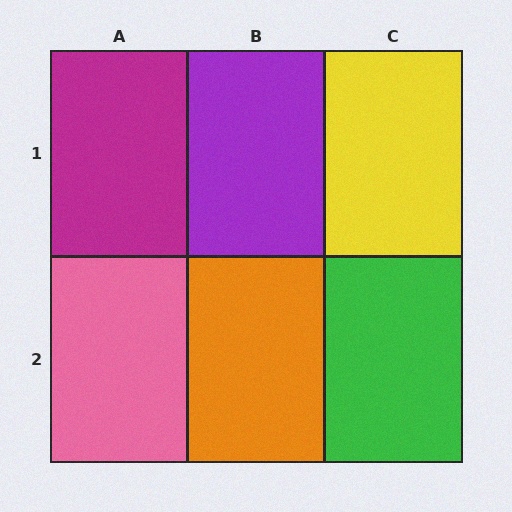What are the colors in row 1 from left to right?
Magenta, purple, yellow.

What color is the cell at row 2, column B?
Orange.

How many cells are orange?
1 cell is orange.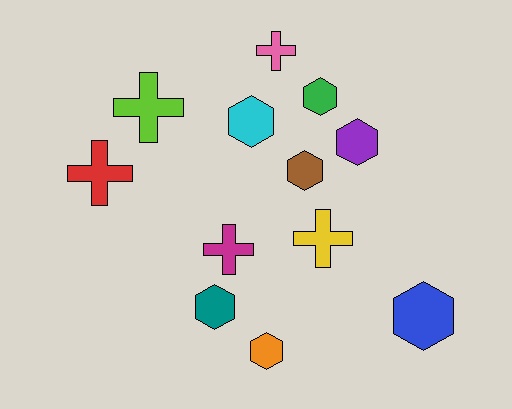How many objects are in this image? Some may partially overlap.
There are 12 objects.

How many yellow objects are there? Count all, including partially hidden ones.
There is 1 yellow object.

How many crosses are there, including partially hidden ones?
There are 5 crosses.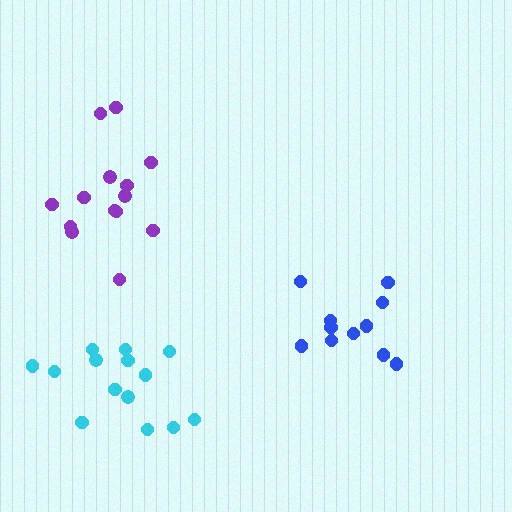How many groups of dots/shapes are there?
There are 3 groups.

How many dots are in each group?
Group 1: 14 dots, Group 2: 14 dots, Group 3: 11 dots (39 total).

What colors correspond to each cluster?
The clusters are colored: purple, cyan, blue.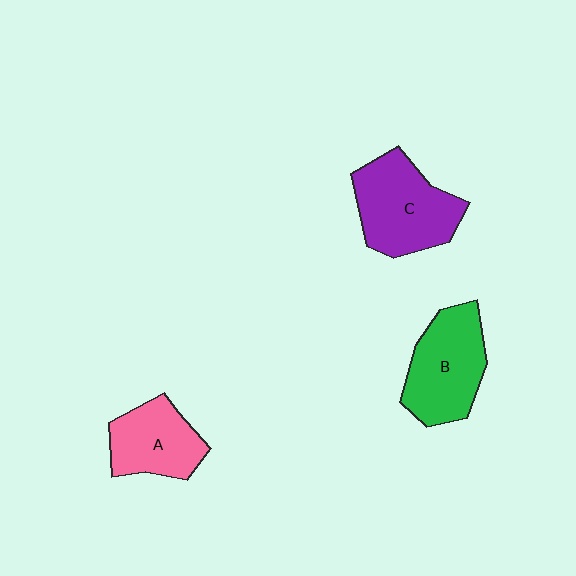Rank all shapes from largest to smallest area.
From largest to smallest: C (purple), B (green), A (pink).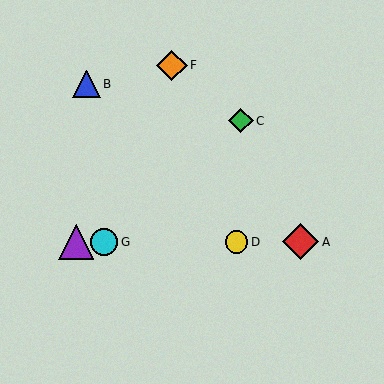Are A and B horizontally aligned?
No, A is at y≈242 and B is at y≈84.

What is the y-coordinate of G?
Object G is at y≈242.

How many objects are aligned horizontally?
4 objects (A, D, E, G) are aligned horizontally.